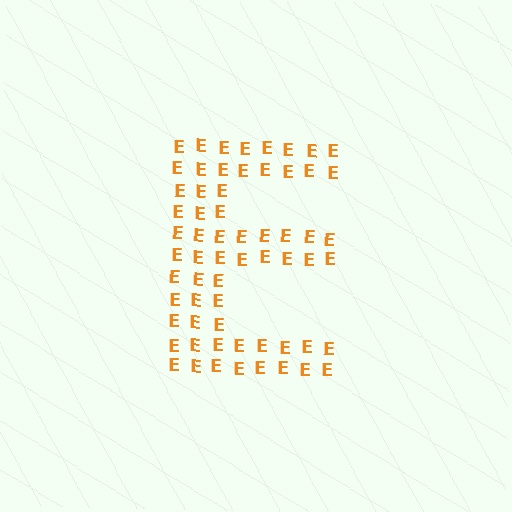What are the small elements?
The small elements are letter E's.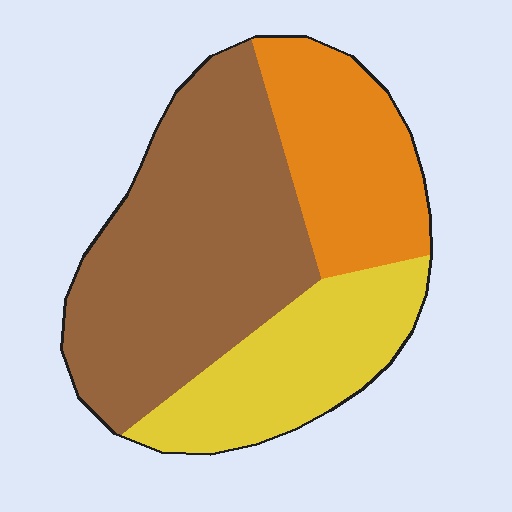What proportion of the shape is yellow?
Yellow covers roughly 25% of the shape.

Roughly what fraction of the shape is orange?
Orange covers around 25% of the shape.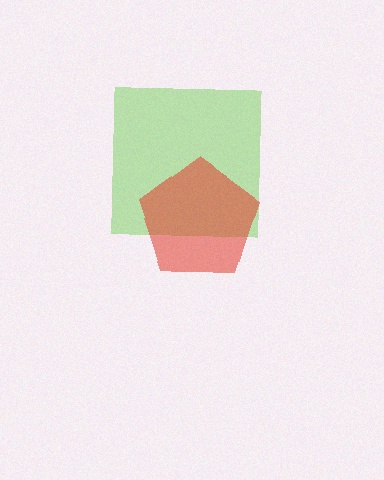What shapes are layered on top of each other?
The layered shapes are: a lime square, a red pentagon.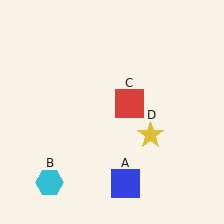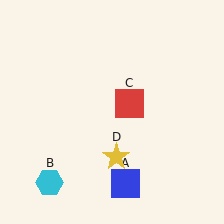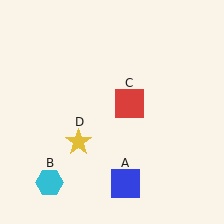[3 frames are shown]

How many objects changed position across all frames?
1 object changed position: yellow star (object D).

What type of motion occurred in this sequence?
The yellow star (object D) rotated clockwise around the center of the scene.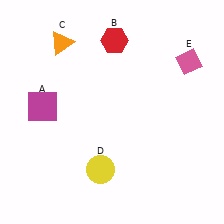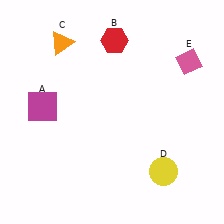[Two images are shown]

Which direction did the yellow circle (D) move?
The yellow circle (D) moved right.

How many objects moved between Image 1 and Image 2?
1 object moved between the two images.